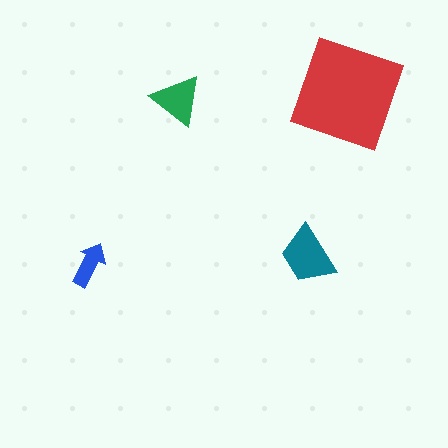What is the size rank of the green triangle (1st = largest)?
3rd.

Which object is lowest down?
The blue arrow is bottommost.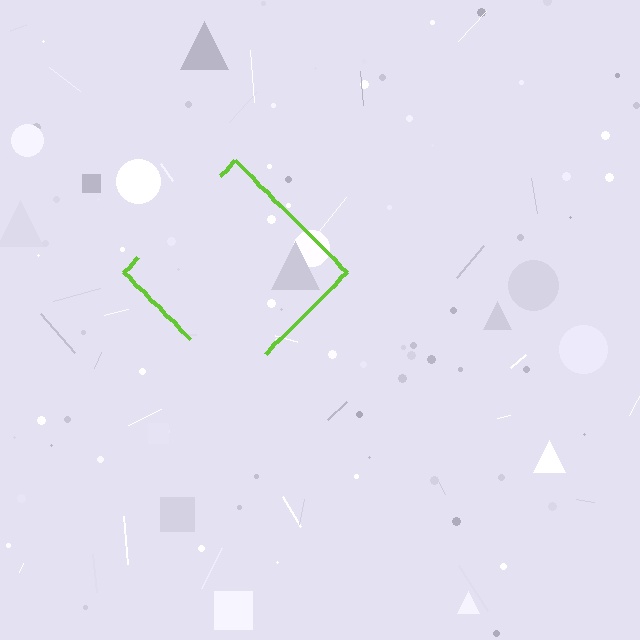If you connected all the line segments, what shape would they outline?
They would outline a diamond.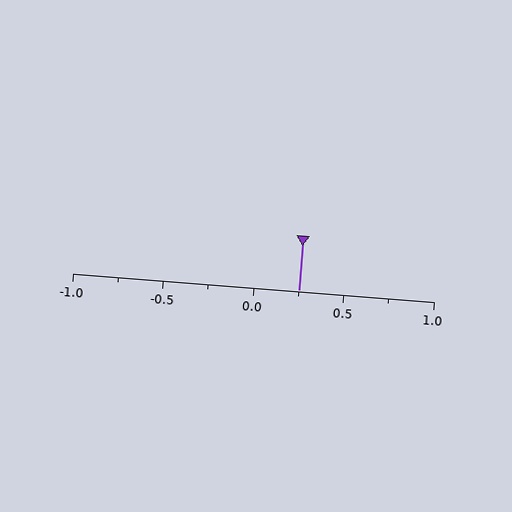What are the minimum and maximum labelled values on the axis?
The axis runs from -1.0 to 1.0.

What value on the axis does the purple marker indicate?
The marker indicates approximately 0.25.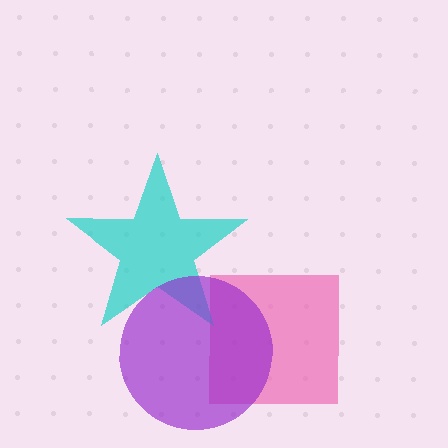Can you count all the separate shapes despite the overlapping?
Yes, there are 3 separate shapes.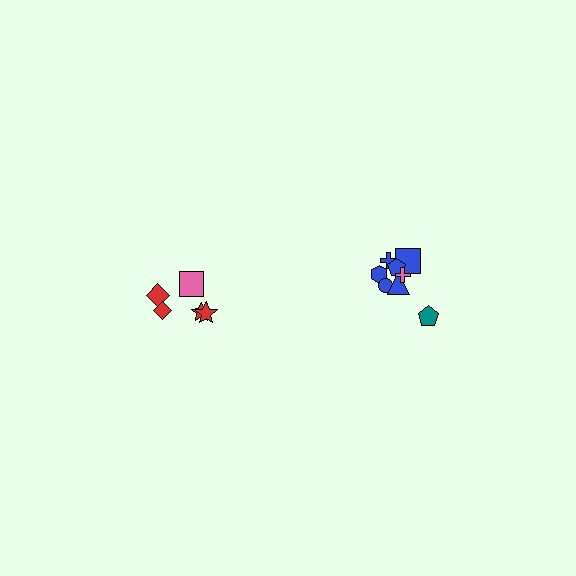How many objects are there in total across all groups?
There are 13 objects.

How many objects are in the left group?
There are 5 objects.